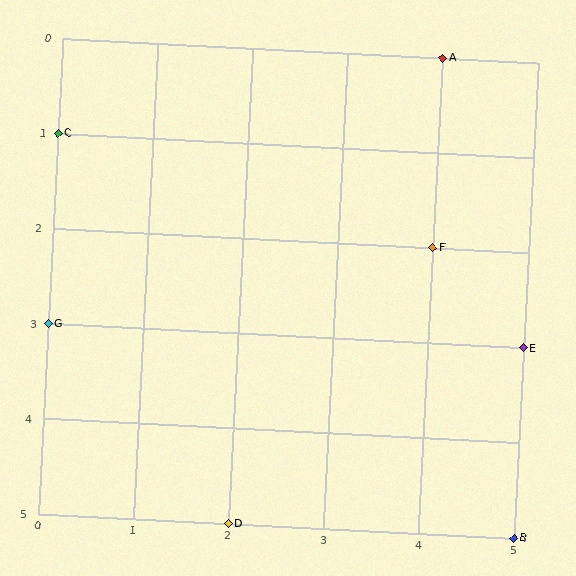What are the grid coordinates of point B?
Point B is at grid coordinates (5, 5).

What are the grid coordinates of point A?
Point A is at grid coordinates (4, 0).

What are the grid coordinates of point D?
Point D is at grid coordinates (2, 5).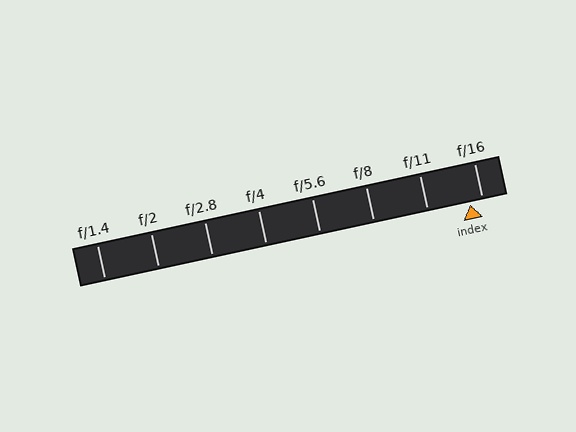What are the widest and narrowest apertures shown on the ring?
The widest aperture shown is f/1.4 and the narrowest is f/16.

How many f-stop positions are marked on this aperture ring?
There are 8 f-stop positions marked.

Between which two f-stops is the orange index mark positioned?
The index mark is between f/11 and f/16.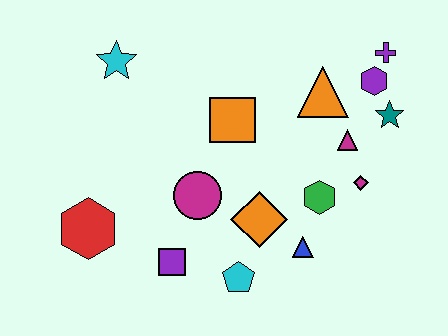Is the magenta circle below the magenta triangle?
Yes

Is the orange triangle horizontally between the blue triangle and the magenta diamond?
Yes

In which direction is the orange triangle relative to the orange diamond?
The orange triangle is above the orange diamond.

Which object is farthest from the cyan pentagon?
The purple cross is farthest from the cyan pentagon.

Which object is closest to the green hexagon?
The magenta diamond is closest to the green hexagon.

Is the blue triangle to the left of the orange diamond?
No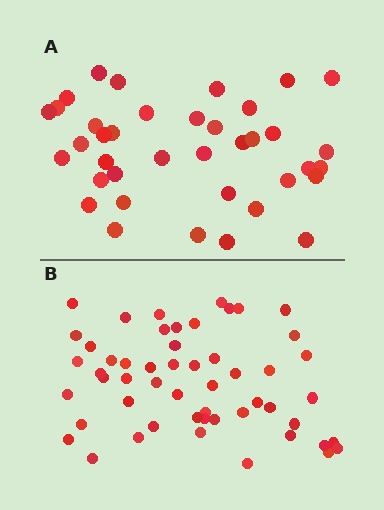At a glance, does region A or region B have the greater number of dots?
Region B (the bottom region) has more dots.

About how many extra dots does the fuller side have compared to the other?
Region B has approximately 15 more dots than region A.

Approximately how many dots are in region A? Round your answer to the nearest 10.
About 40 dots. (The exact count is 38, which rounds to 40.)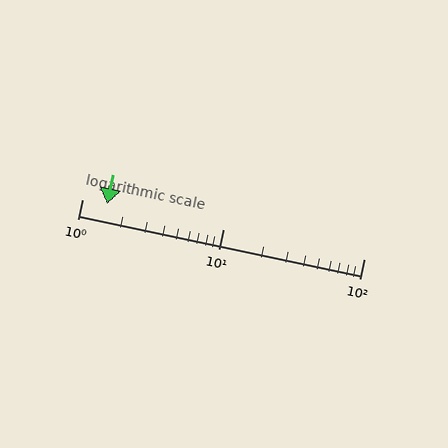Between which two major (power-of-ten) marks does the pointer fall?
The pointer is between 1 and 10.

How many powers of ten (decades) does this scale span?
The scale spans 2 decades, from 1 to 100.